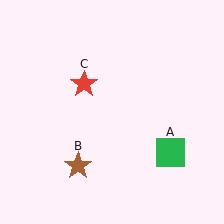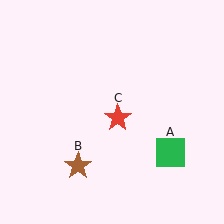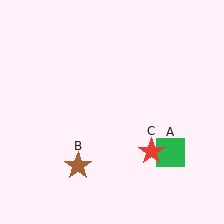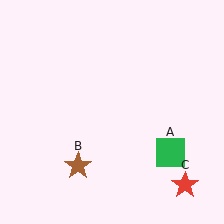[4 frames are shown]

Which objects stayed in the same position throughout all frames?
Green square (object A) and brown star (object B) remained stationary.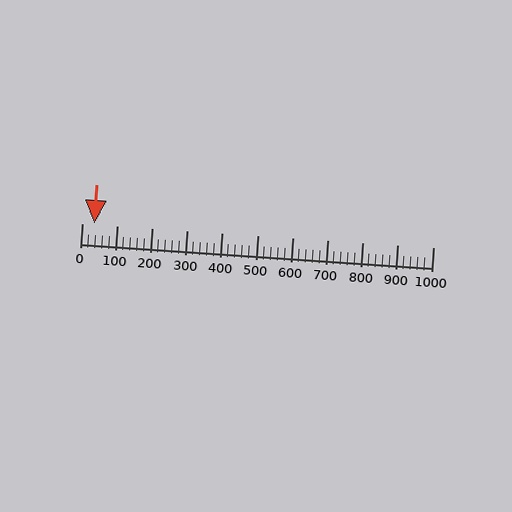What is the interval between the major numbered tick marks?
The major tick marks are spaced 100 units apart.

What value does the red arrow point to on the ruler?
The red arrow points to approximately 34.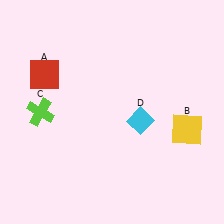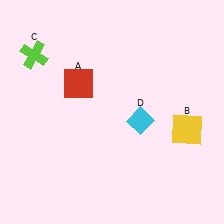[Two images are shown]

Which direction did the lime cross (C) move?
The lime cross (C) moved up.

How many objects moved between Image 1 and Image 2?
2 objects moved between the two images.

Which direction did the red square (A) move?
The red square (A) moved right.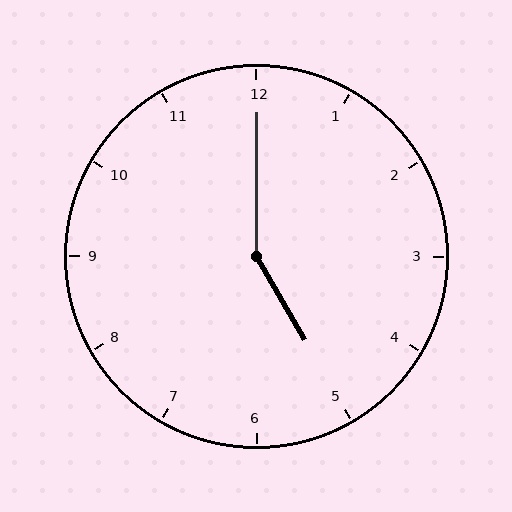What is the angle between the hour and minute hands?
Approximately 150 degrees.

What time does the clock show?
5:00.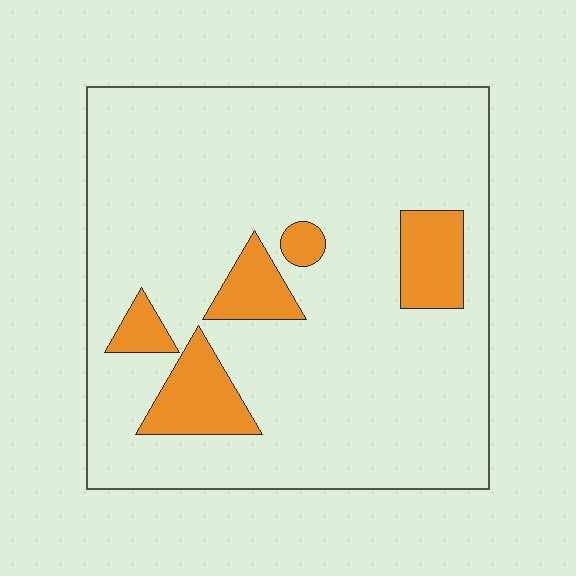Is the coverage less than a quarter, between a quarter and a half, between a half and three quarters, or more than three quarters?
Less than a quarter.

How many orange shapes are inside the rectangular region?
5.